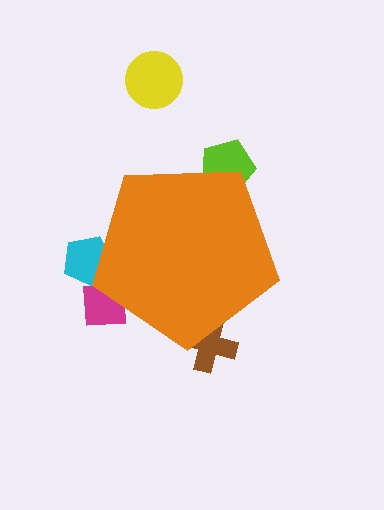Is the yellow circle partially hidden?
No, the yellow circle is fully visible.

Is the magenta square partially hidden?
Yes, the magenta square is partially hidden behind the orange pentagon.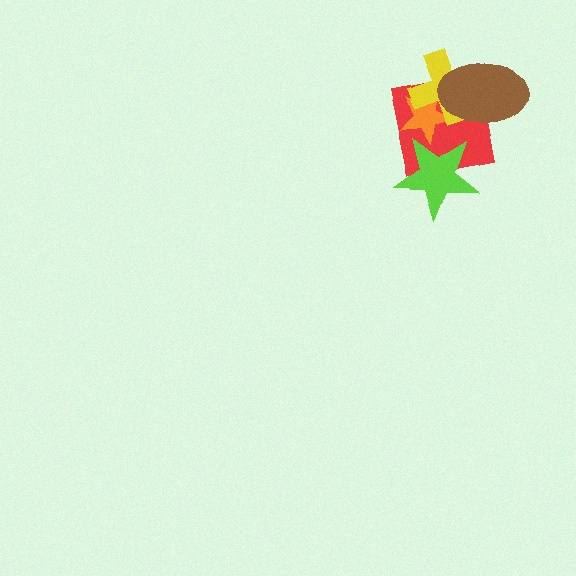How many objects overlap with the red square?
4 objects overlap with the red square.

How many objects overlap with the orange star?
4 objects overlap with the orange star.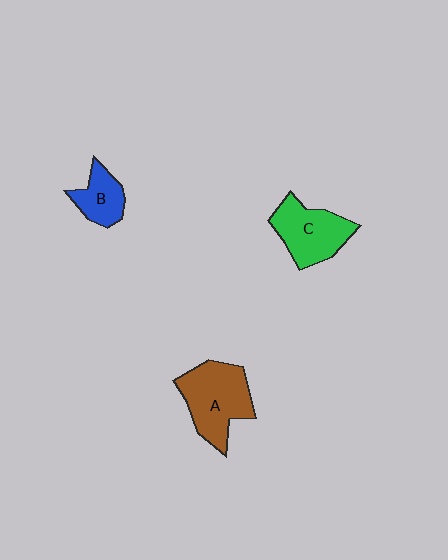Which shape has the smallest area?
Shape B (blue).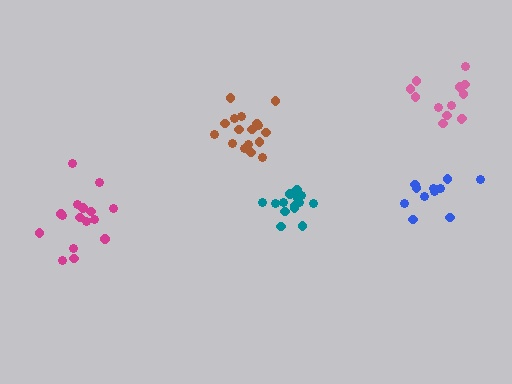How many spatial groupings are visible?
There are 5 spatial groupings.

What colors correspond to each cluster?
The clusters are colored: teal, blue, magenta, pink, brown.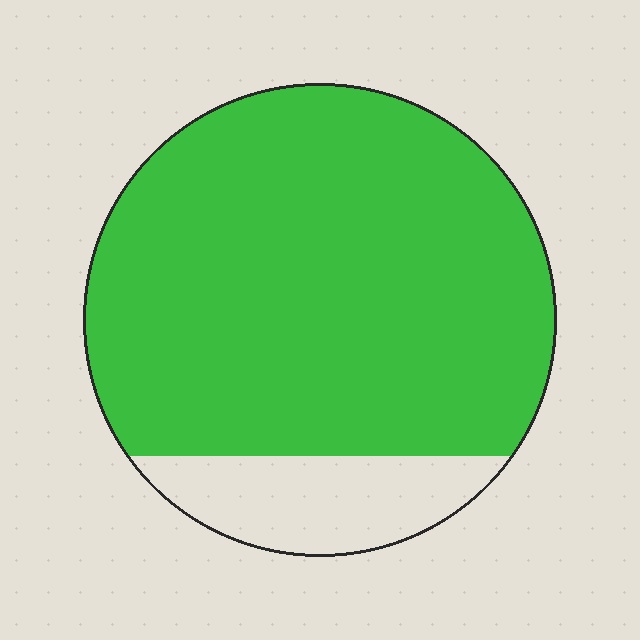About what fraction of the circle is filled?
About five sixths (5/6).